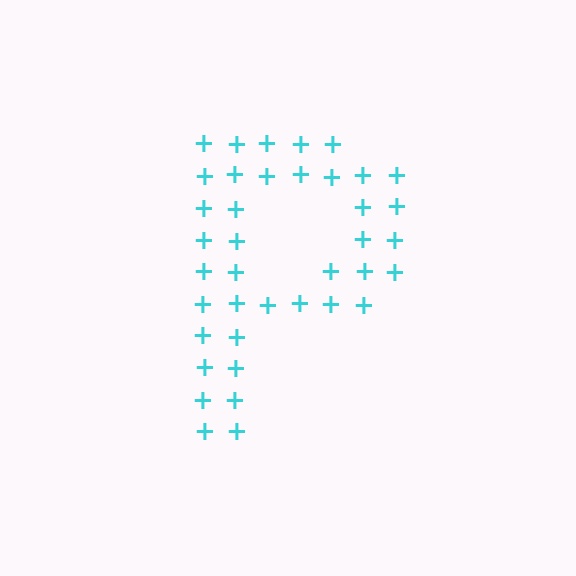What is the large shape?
The large shape is the letter P.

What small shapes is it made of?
It is made of small plus signs.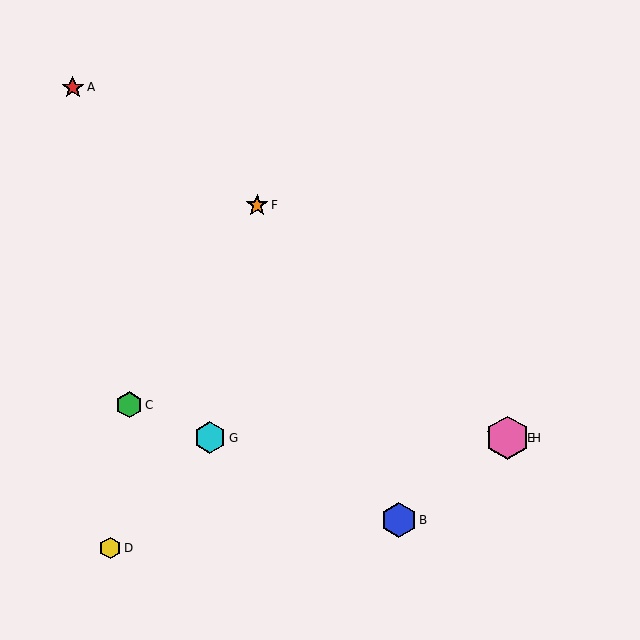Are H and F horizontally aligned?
No, H is at y≈438 and F is at y≈205.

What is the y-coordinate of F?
Object F is at y≈205.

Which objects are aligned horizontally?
Objects E, G, H are aligned horizontally.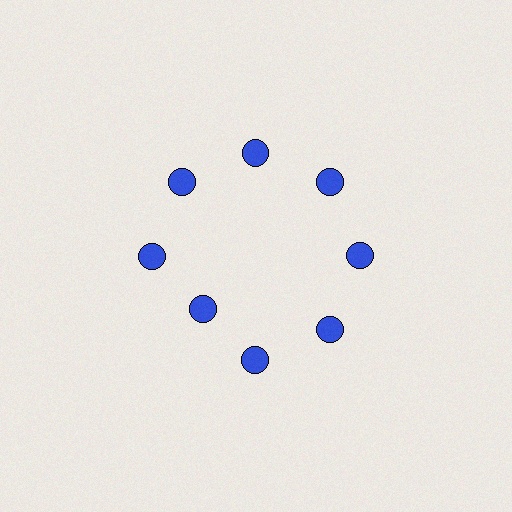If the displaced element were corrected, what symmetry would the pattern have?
It would have 8-fold rotational symmetry — the pattern would map onto itself every 45 degrees.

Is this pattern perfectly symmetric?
No. The 8 blue circles are arranged in a ring, but one element near the 8 o'clock position is pulled inward toward the center, breaking the 8-fold rotational symmetry.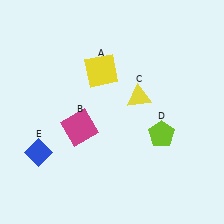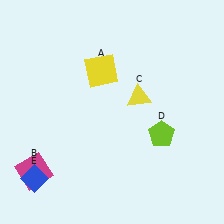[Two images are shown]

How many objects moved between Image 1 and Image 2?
2 objects moved between the two images.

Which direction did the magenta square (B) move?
The magenta square (B) moved left.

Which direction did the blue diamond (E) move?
The blue diamond (E) moved down.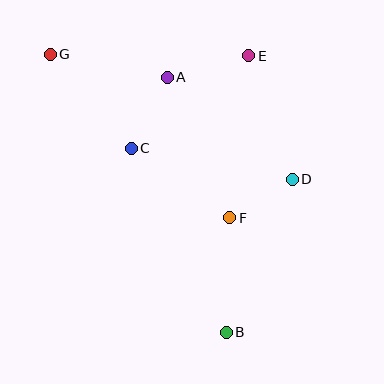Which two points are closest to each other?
Points D and F are closest to each other.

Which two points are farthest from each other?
Points B and G are farthest from each other.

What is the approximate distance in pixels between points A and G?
The distance between A and G is approximately 119 pixels.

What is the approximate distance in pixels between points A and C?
The distance between A and C is approximately 80 pixels.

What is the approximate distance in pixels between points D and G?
The distance between D and G is approximately 272 pixels.